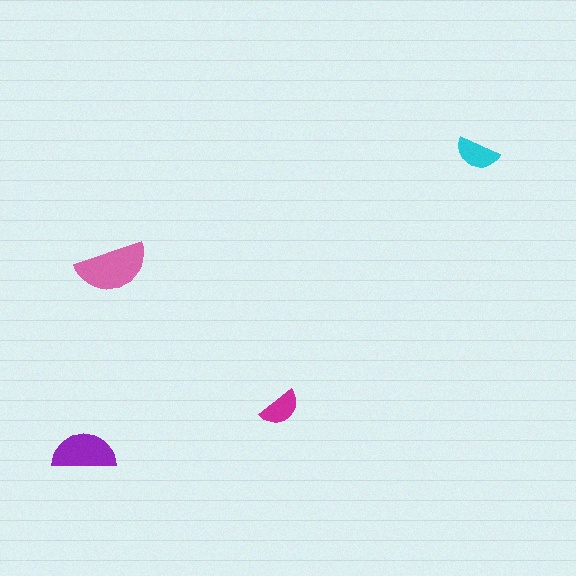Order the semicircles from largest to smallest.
the pink one, the purple one, the cyan one, the magenta one.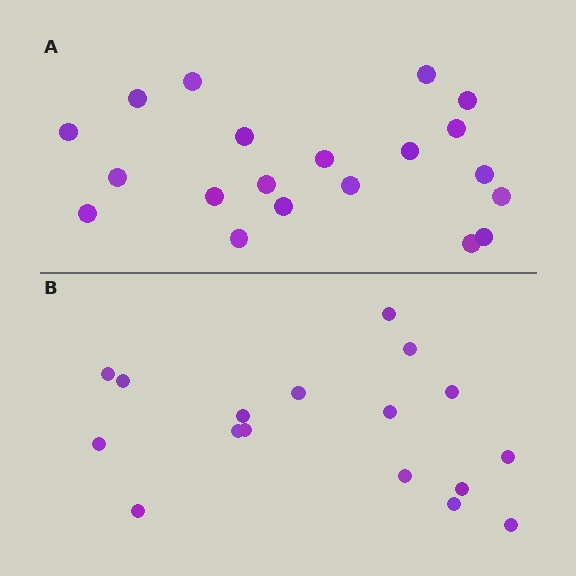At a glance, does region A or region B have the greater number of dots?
Region A (the top region) has more dots.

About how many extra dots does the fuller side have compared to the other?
Region A has just a few more — roughly 2 or 3 more dots than region B.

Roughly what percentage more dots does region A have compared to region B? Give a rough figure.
About 20% more.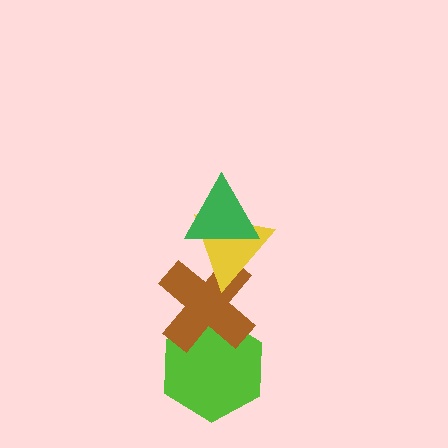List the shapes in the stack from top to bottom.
From top to bottom: the green triangle, the yellow triangle, the brown cross, the lime hexagon.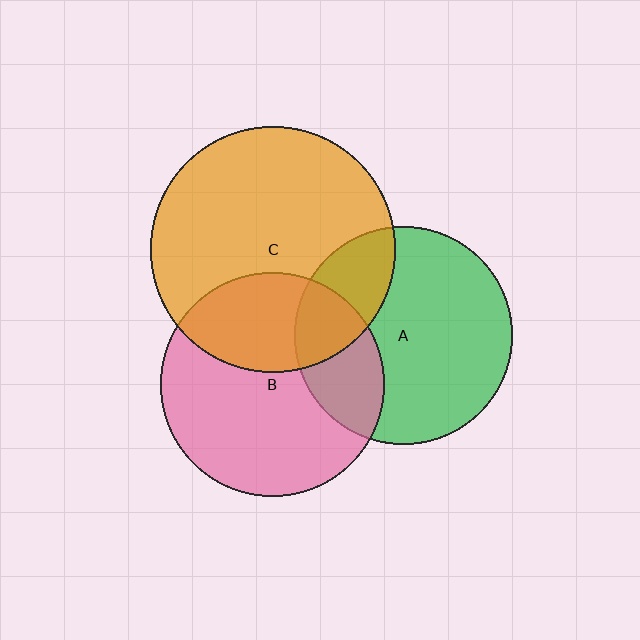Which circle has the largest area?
Circle C (orange).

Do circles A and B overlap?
Yes.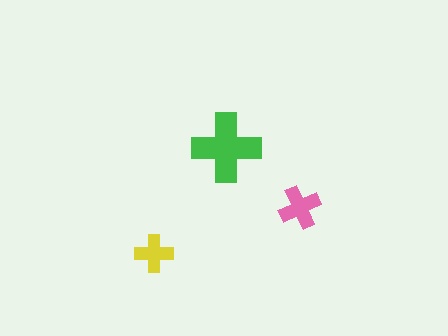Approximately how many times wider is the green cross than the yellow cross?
About 2 times wider.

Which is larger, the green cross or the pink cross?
The green one.